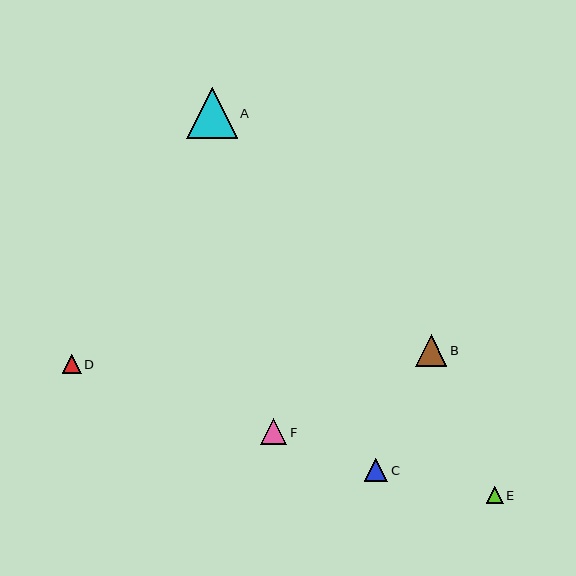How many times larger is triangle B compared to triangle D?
Triangle B is approximately 1.7 times the size of triangle D.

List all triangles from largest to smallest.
From largest to smallest: A, B, F, C, D, E.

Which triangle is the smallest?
Triangle E is the smallest with a size of approximately 17 pixels.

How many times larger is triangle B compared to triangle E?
Triangle B is approximately 1.9 times the size of triangle E.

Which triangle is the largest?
Triangle A is the largest with a size of approximately 50 pixels.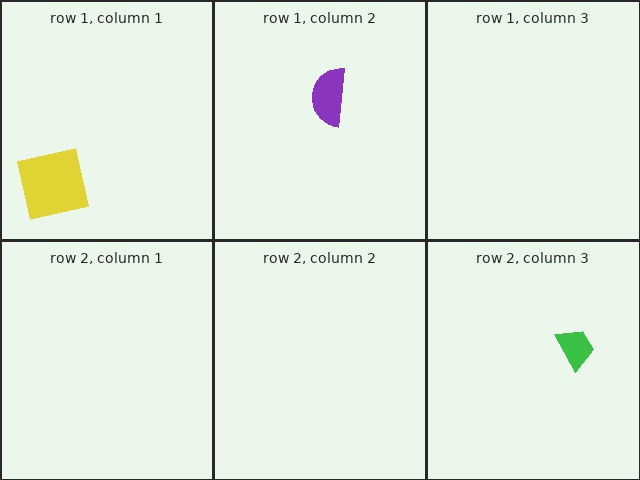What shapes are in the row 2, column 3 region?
The green trapezoid.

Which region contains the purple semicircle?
The row 1, column 2 region.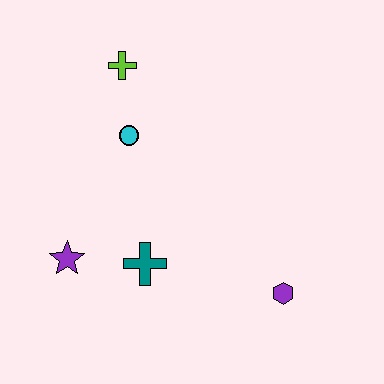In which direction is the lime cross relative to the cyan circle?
The lime cross is above the cyan circle.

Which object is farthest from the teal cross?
The lime cross is farthest from the teal cross.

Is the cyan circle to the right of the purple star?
Yes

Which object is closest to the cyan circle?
The lime cross is closest to the cyan circle.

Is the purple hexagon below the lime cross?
Yes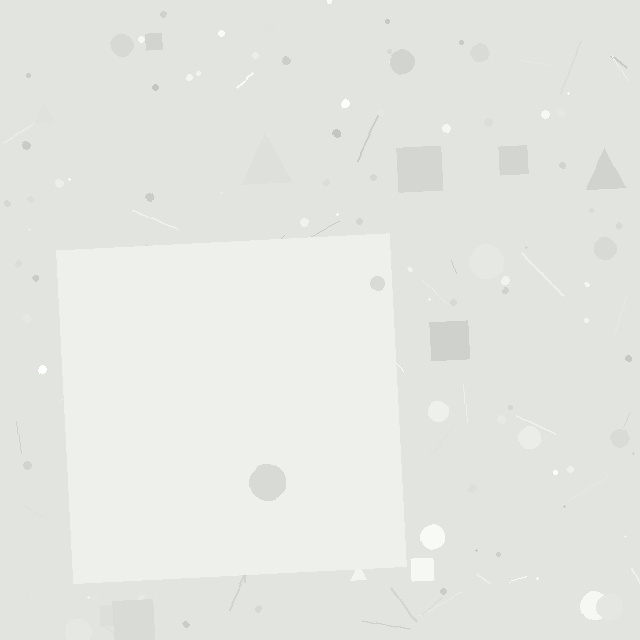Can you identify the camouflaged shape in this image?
The camouflaged shape is a square.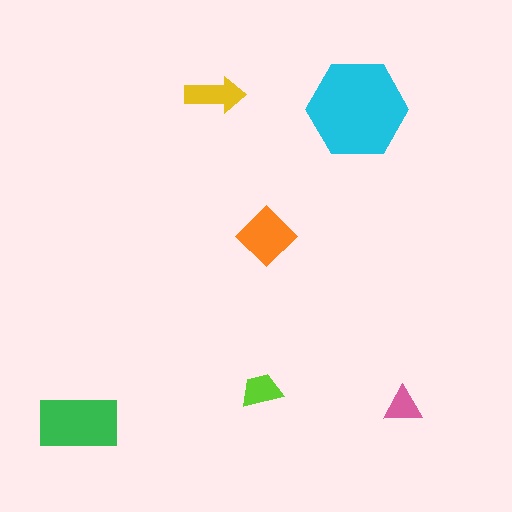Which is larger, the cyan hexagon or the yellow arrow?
The cyan hexagon.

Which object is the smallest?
The pink triangle.